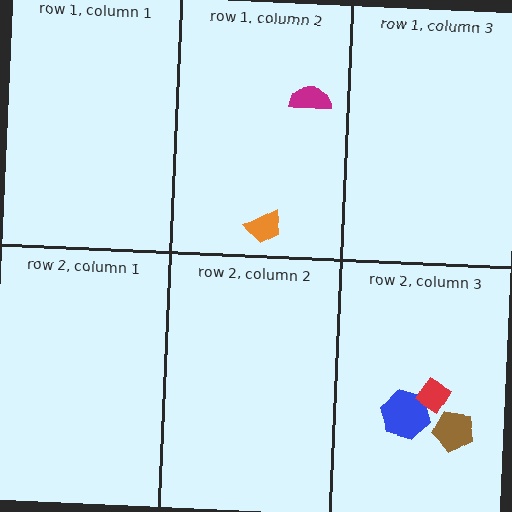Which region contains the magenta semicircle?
The row 1, column 2 region.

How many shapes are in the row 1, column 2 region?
2.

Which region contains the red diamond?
The row 2, column 3 region.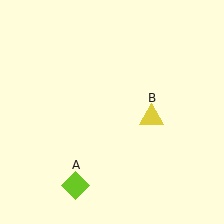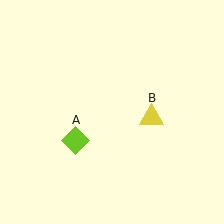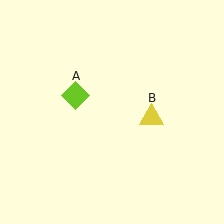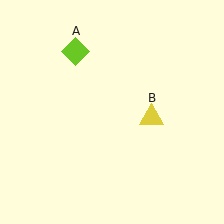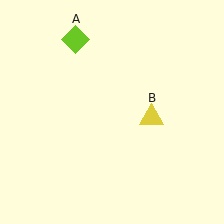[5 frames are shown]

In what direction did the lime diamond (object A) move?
The lime diamond (object A) moved up.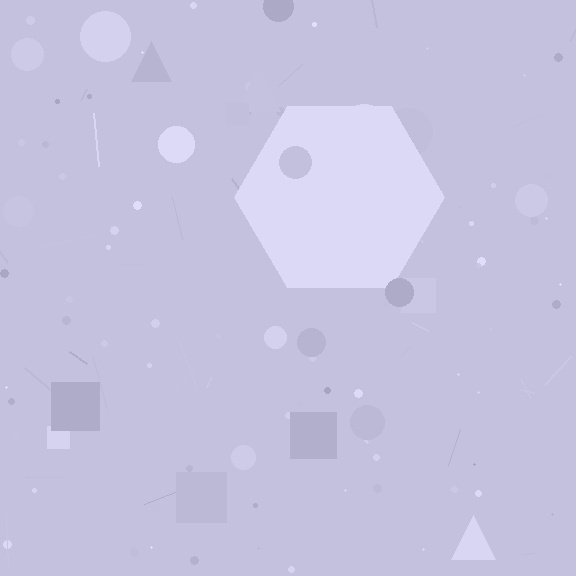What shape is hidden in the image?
A hexagon is hidden in the image.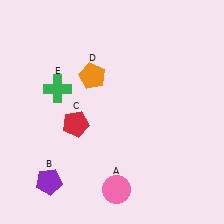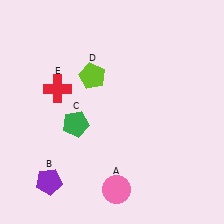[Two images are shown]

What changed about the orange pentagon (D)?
In Image 1, D is orange. In Image 2, it changed to lime.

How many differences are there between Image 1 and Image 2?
There are 3 differences between the two images.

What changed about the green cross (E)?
In Image 1, E is green. In Image 2, it changed to red.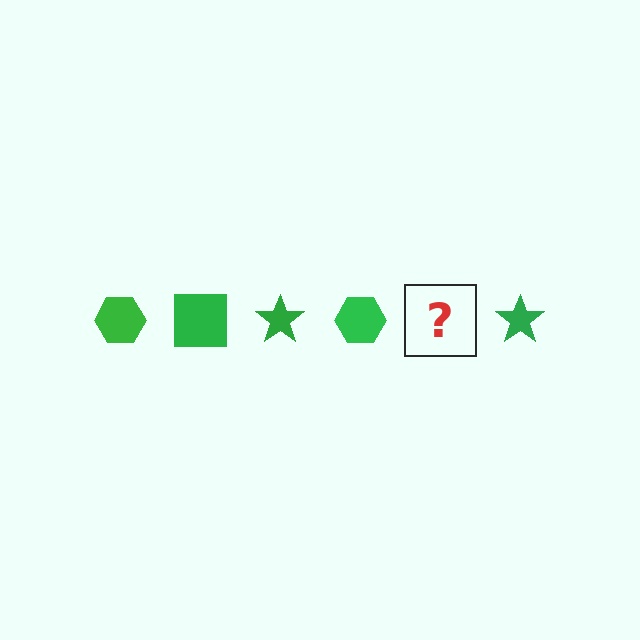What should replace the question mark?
The question mark should be replaced with a green square.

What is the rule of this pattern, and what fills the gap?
The rule is that the pattern cycles through hexagon, square, star shapes in green. The gap should be filled with a green square.